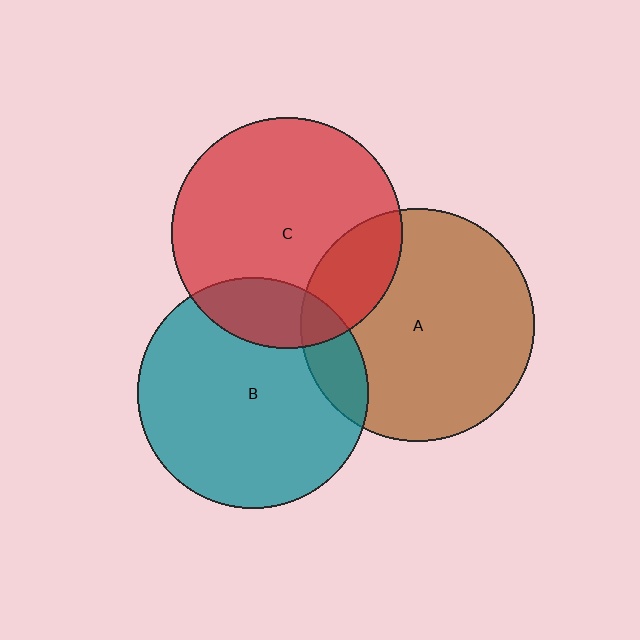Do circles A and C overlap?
Yes.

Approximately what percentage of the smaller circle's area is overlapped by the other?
Approximately 20%.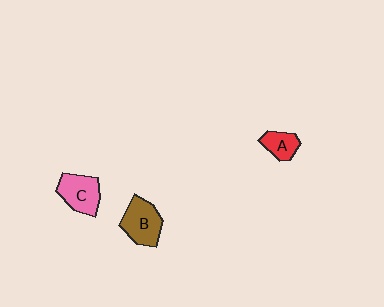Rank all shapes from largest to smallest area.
From largest to smallest: B (brown), C (pink), A (red).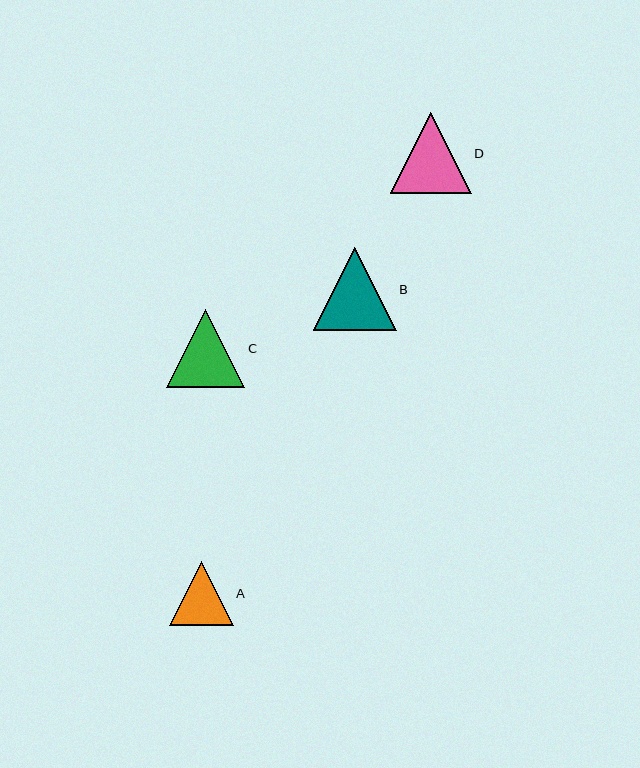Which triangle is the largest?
Triangle B is the largest with a size of approximately 83 pixels.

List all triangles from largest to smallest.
From largest to smallest: B, D, C, A.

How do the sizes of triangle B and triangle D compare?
Triangle B and triangle D are approximately the same size.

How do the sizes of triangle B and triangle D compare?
Triangle B and triangle D are approximately the same size.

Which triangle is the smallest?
Triangle A is the smallest with a size of approximately 64 pixels.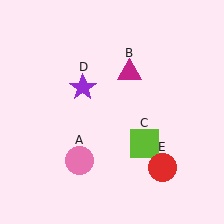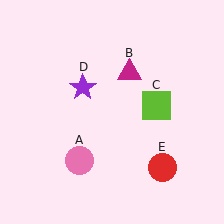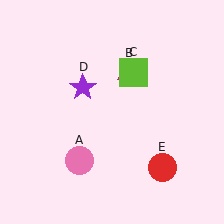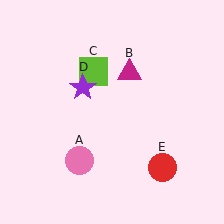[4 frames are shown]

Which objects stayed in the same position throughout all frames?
Pink circle (object A) and magenta triangle (object B) and purple star (object D) and red circle (object E) remained stationary.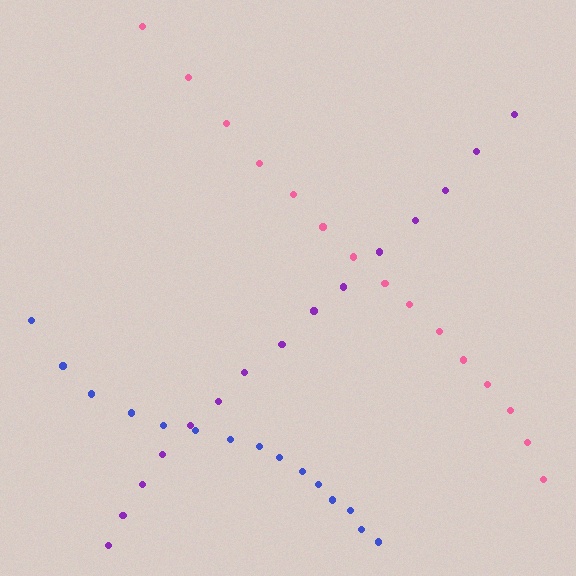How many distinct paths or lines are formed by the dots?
There are 3 distinct paths.